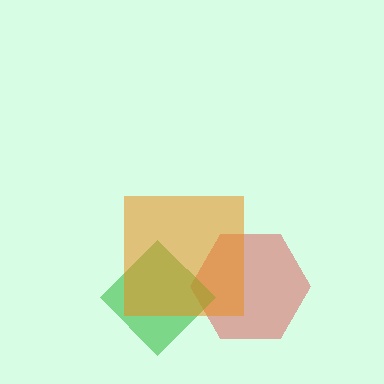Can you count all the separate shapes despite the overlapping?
Yes, there are 3 separate shapes.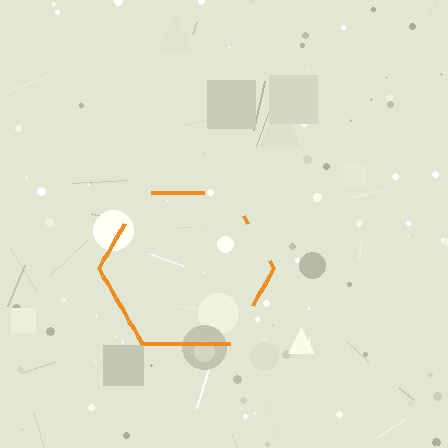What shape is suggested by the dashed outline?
The dashed outline suggests a hexagon.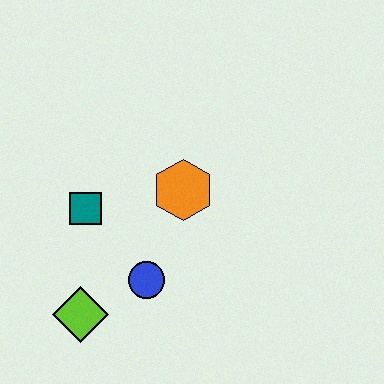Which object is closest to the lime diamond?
The blue circle is closest to the lime diamond.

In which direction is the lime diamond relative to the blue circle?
The lime diamond is to the left of the blue circle.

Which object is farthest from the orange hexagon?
The lime diamond is farthest from the orange hexagon.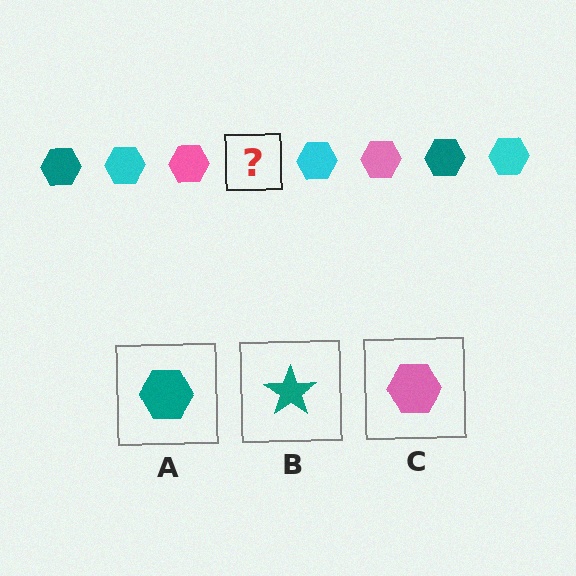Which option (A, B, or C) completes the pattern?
A.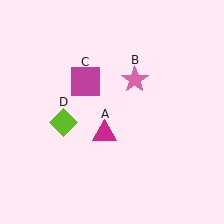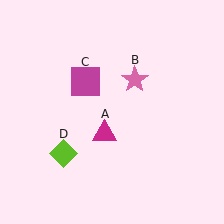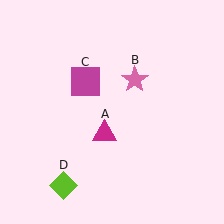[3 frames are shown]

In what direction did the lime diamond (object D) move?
The lime diamond (object D) moved down.